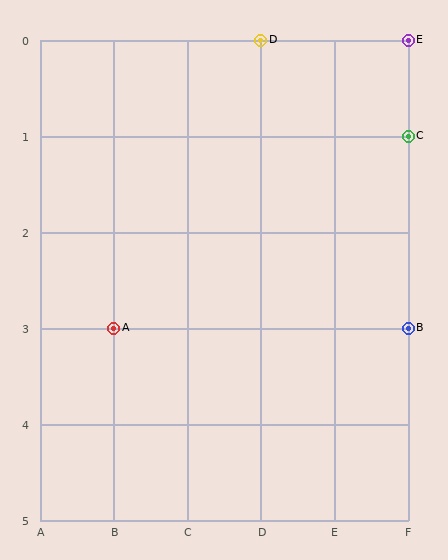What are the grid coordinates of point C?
Point C is at grid coordinates (F, 1).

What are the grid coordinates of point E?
Point E is at grid coordinates (F, 0).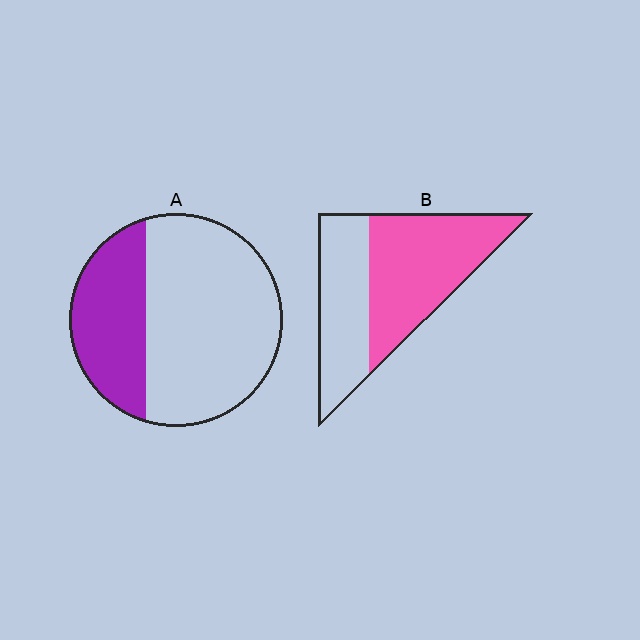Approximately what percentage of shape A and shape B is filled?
A is approximately 30% and B is approximately 60%.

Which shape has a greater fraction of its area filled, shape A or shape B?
Shape B.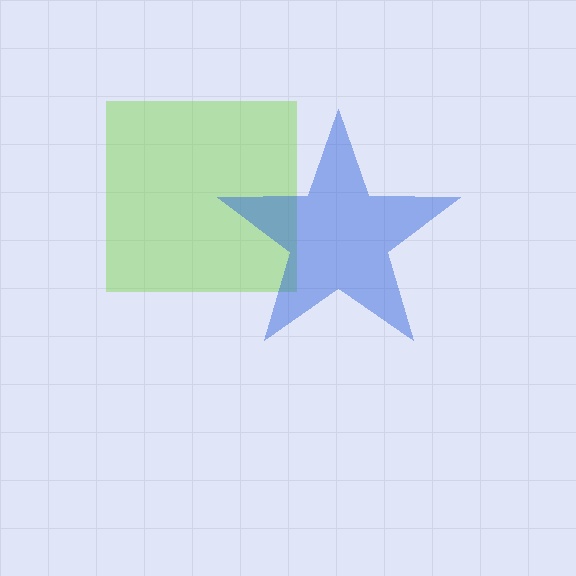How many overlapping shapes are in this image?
There are 2 overlapping shapes in the image.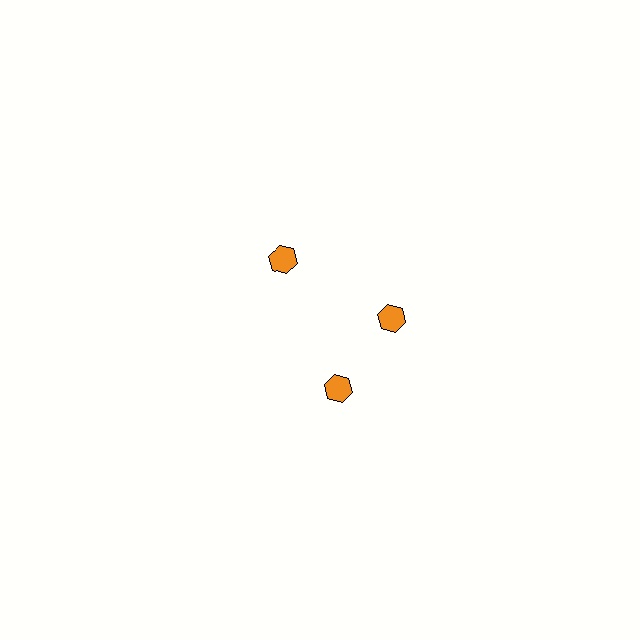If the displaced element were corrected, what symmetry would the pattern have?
It would have 3-fold rotational symmetry — the pattern would map onto itself every 120 degrees.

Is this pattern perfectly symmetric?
No. The 3 orange hexagons are arranged in a ring, but one element near the 7 o'clock position is rotated out of alignment along the ring, breaking the 3-fold rotational symmetry.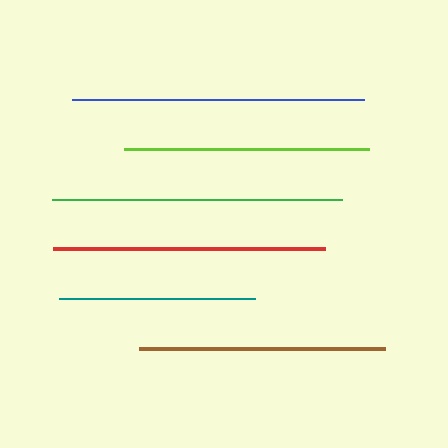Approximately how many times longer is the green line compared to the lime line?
The green line is approximately 1.2 times the length of the lime line.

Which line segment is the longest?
The blue line is the longest at approximately 292 pixels.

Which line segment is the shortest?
The teal line is the shortest at approximately 196 pixels.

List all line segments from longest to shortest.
From longest to shortest: blue, green, red, brown, lime, teal.